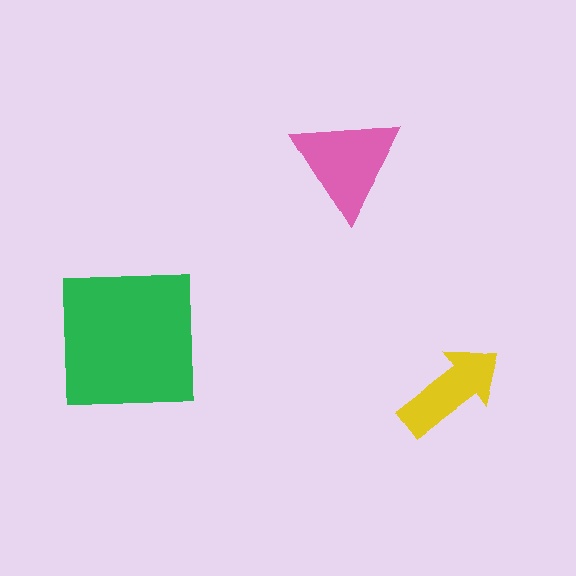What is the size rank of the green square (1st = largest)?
1st.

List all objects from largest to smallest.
The green square, the pink triangle, the yellow arrow.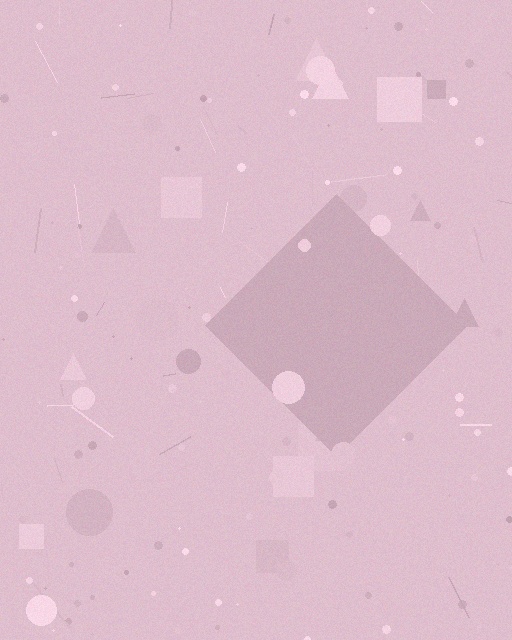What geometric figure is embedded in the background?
A diamond is embedded in the background.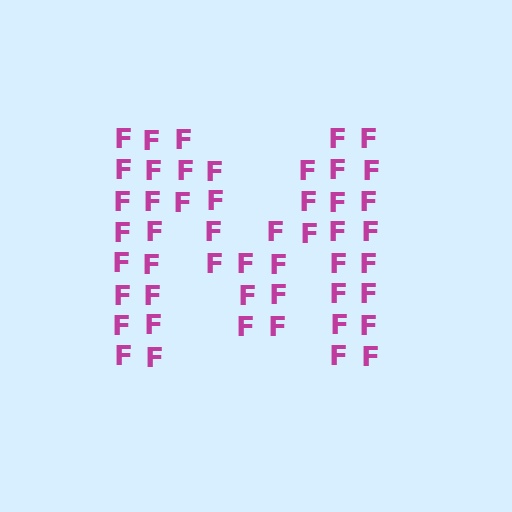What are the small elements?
The small elements are letter F's.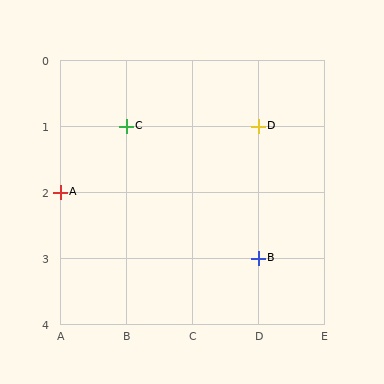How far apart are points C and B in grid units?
Points C and B are 2 columns and 2 rows apart (about 2.8 grid units diagonally).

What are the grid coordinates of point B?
Point B is at grid coordinates (D, 3).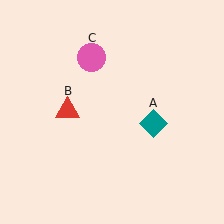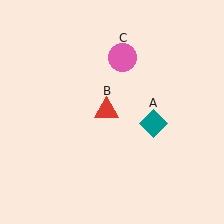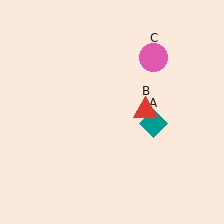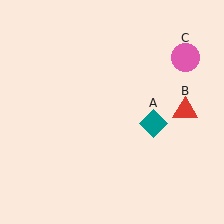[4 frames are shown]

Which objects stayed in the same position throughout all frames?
Teal diamond (object A) remained stationary.